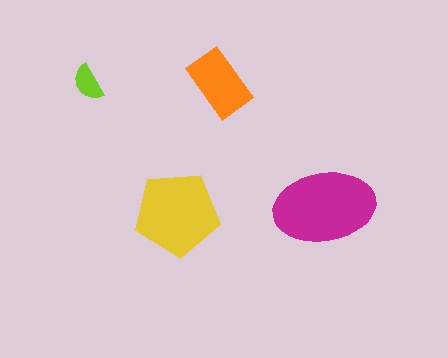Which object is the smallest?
The lime semicircle.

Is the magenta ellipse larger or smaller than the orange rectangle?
Larger.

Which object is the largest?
The magenta ellipse.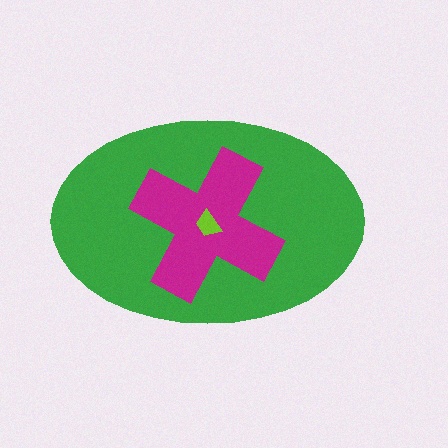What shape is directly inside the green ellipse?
The magenta cross.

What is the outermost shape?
The green ellipse.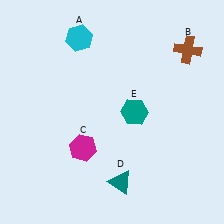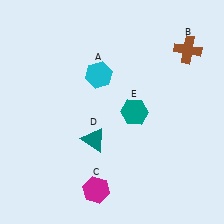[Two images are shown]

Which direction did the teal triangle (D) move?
The teal triangle (D) moved up.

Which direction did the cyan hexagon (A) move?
The cyan hexagon (A) moved down.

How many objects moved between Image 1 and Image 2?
3 objects moved between the two images.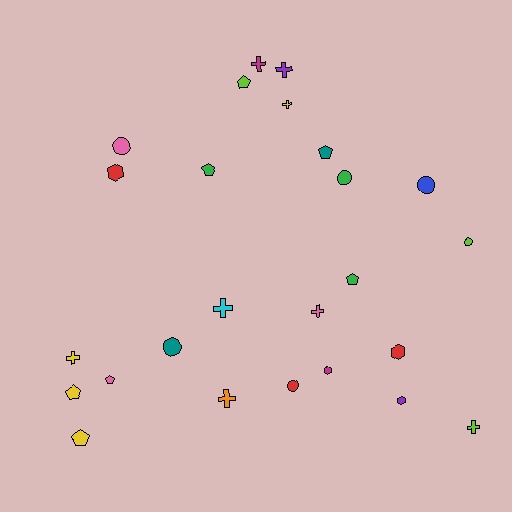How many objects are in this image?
There are 25 objects.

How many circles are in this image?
There are 6 circles.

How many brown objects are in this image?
There are no brown objects.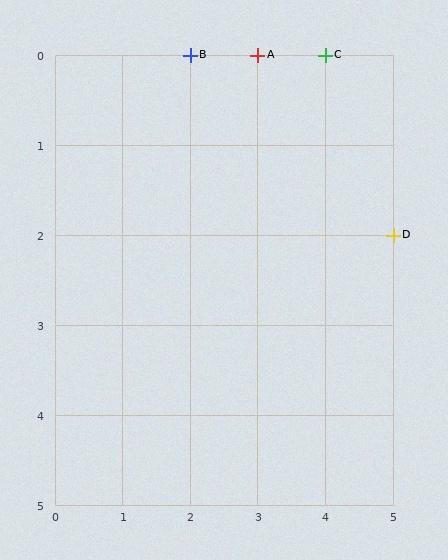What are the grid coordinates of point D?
Point D is at grid coordinates (5, 2).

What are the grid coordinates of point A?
Point A is at grid coordinates (3, 0).